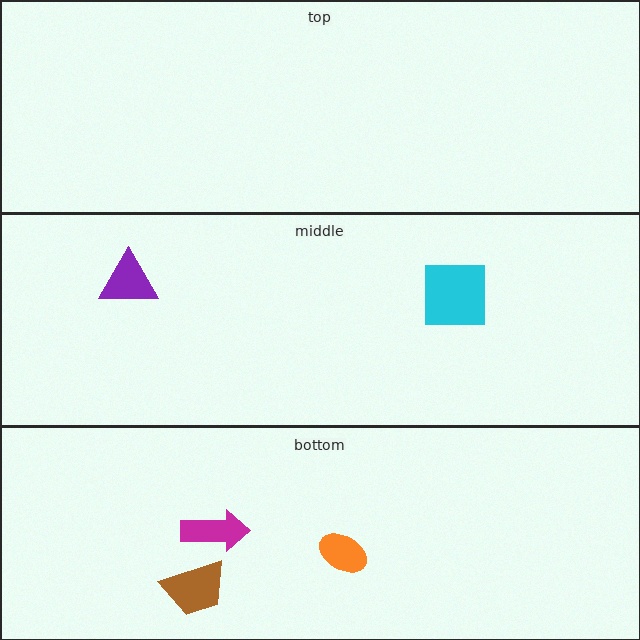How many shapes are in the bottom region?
3.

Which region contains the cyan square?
The middle region.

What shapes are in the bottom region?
The orange ellipse, the brown trapezoid, the magenta arrow.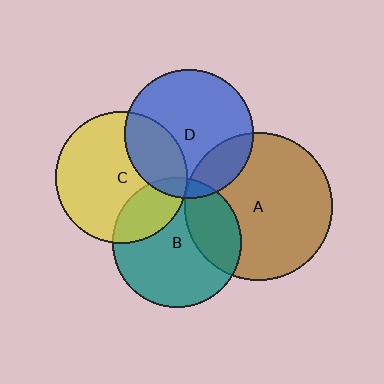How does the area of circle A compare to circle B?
Approximately 1.3 times.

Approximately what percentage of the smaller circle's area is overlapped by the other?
Approximately 30%.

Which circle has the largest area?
Circle A (brown).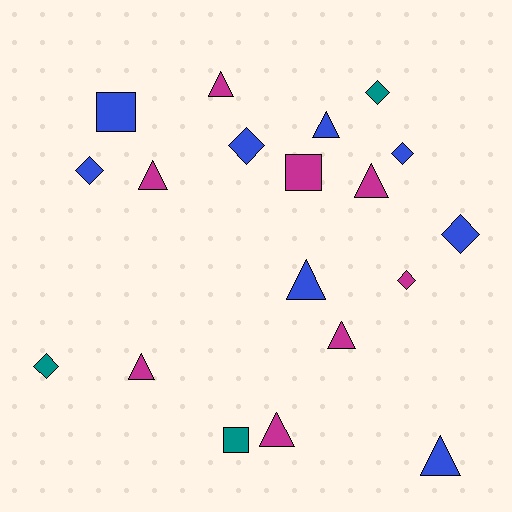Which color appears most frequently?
Magenta, with 8 objects.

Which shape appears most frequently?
Triangle, with 9 objects.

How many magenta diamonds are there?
There is 1 magenta diamond.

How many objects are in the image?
There are 19 objects.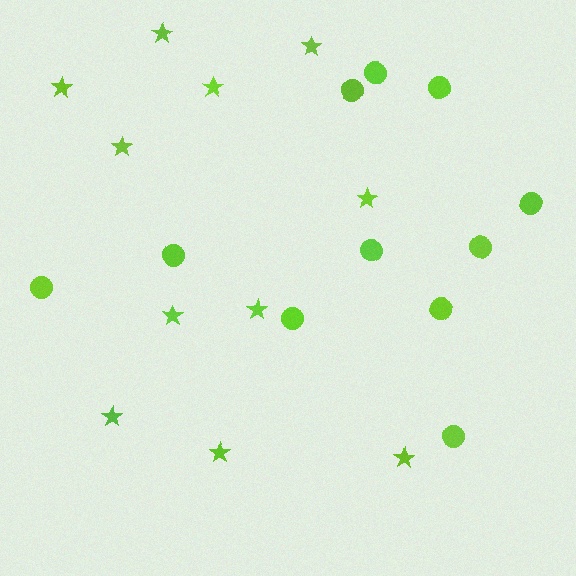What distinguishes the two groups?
There are 2 groups: one group of stars (11) and one group of circles (11).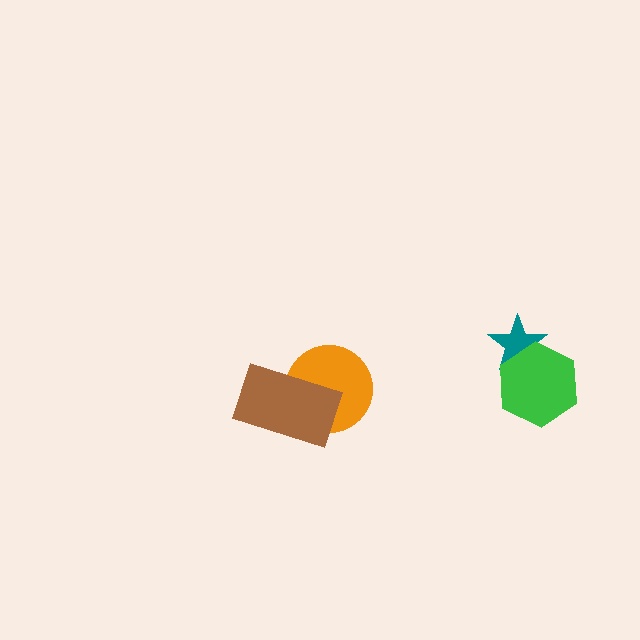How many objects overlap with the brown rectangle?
1 object overlaps with the brown rectangle.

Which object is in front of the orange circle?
The brown rectangle is in front of the orange circle.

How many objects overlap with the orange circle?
1 object overlaps with the orange circle.